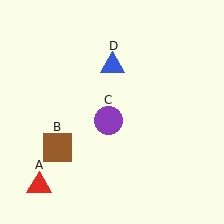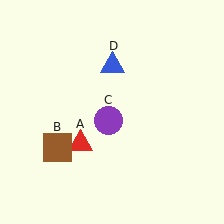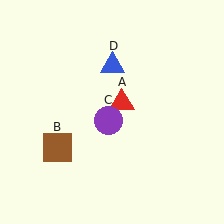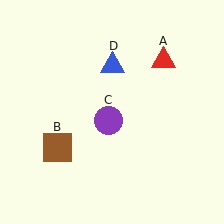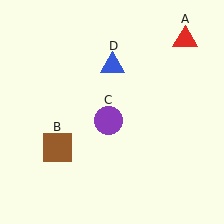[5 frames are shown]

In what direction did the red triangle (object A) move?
The red triangle (object A) moved up and to the right.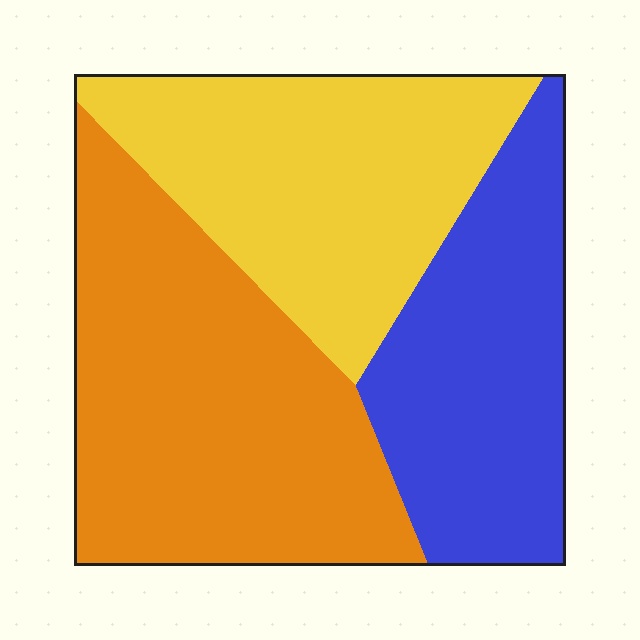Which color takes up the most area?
Orange, at roughly 40%.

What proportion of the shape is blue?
Blue takes up between a quarter and a half of the shape.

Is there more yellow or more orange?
Orange.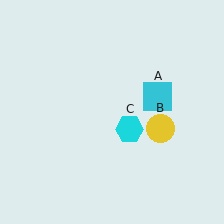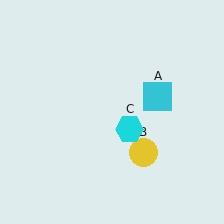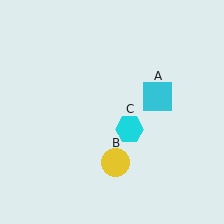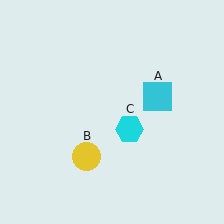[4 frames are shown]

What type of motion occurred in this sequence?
The yellow circle (object B) rotated clockwise around the center of the scene.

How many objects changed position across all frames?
1 object changed position: yellow circle (object B).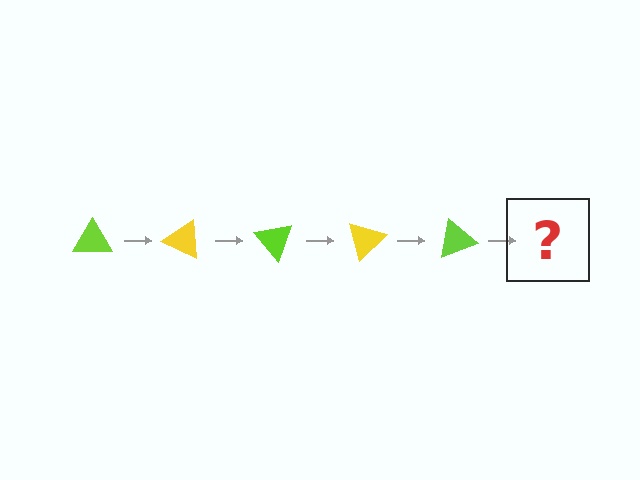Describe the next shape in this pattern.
It should be a yellow triangle, rotated 125 degrees from the start.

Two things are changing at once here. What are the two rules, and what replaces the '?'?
The two rules are that it rotates 25 degrees each step and the color cycles through lime and yellow. The '?' should be a yellow triangle, rotated 125 degrees from the start.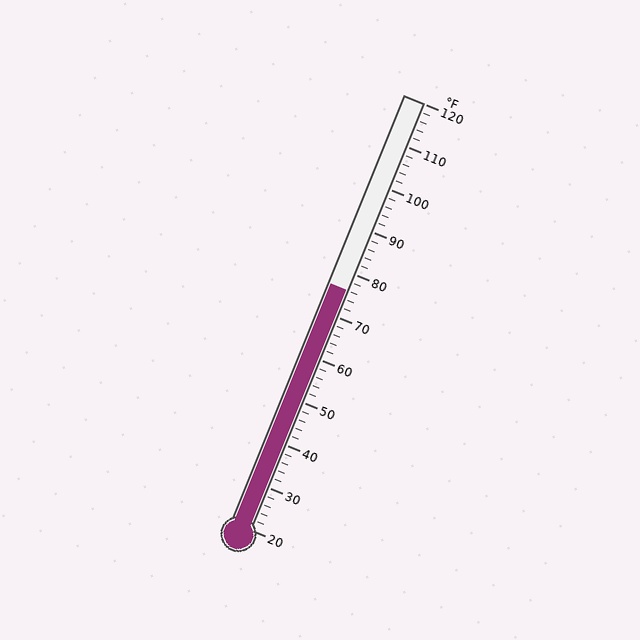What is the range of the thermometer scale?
The thermometer scale ranges from 20°F to 120°F.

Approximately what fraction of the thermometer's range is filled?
The thermometer is filled to approximately 55% of its range.